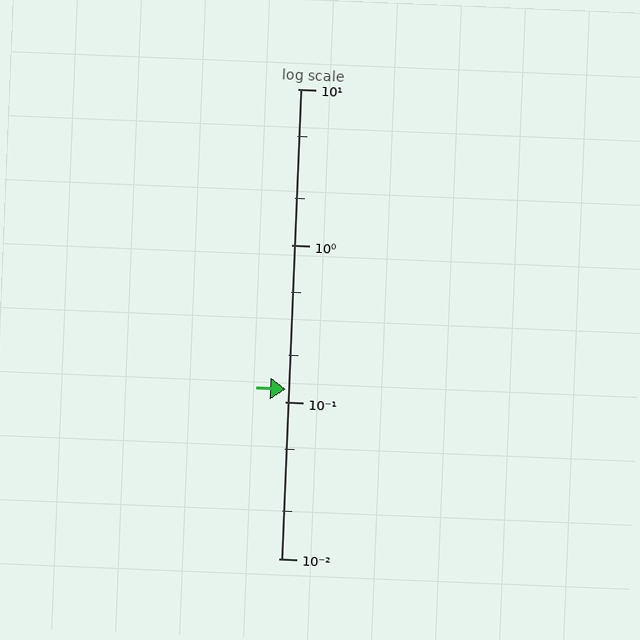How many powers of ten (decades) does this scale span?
The scale spans 3 decades, from 0.01 to 10.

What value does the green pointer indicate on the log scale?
The pointer indicates approximately 0.12.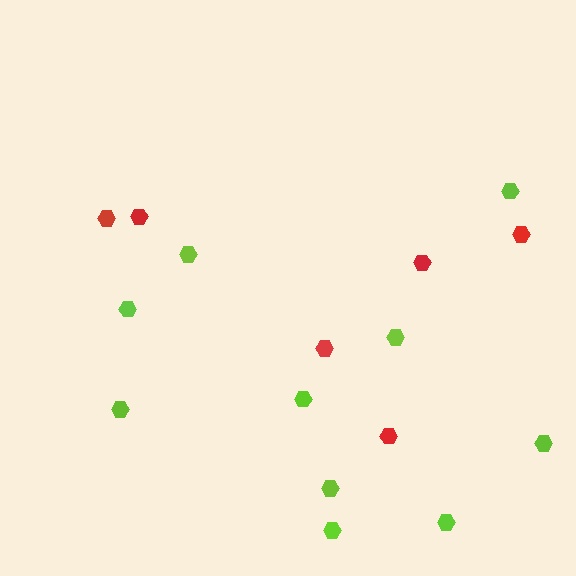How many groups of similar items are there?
There are 2 groups: one group of red hexagons (6) and one group of lime hexagons (10).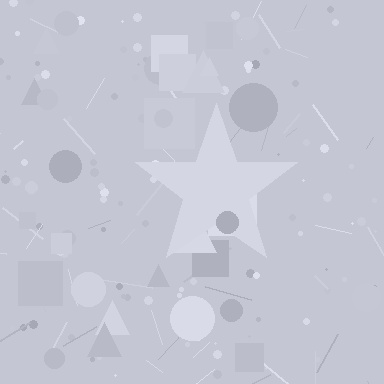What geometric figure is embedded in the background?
A star is embedded in the background.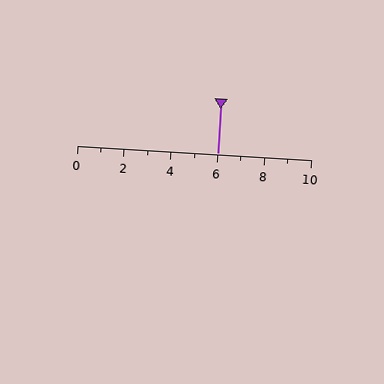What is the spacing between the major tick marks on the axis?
The major ticks are spaced 2 apart.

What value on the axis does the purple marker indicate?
The marker indicates approximately 6.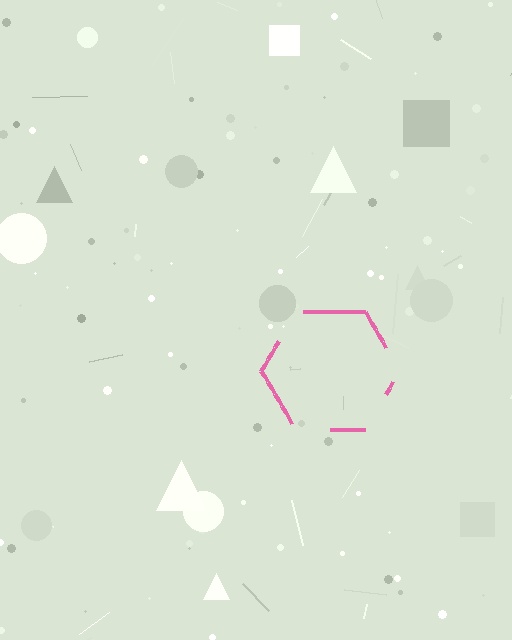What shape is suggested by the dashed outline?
The dashed outline suggests a hexagon.